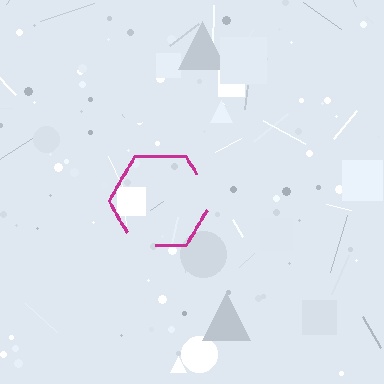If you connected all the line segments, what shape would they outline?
They would outline a hexagon.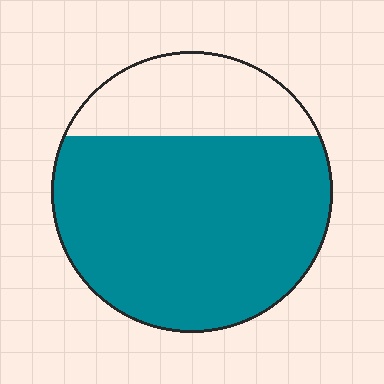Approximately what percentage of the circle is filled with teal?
Approximately 75%.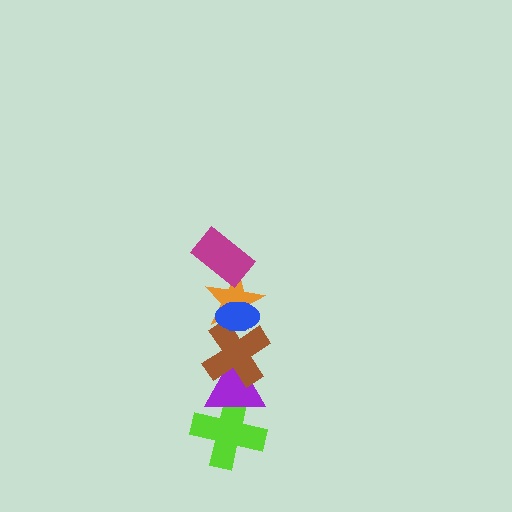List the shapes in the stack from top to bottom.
From top to bottom: the magenta rectangle, the blue ellipse, the orange star, the brown cross, the purple triangle, the lime cross.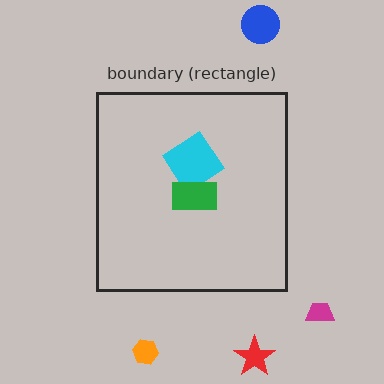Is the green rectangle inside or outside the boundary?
Inside.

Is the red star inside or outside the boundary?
Outside.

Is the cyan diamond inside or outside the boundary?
Inside.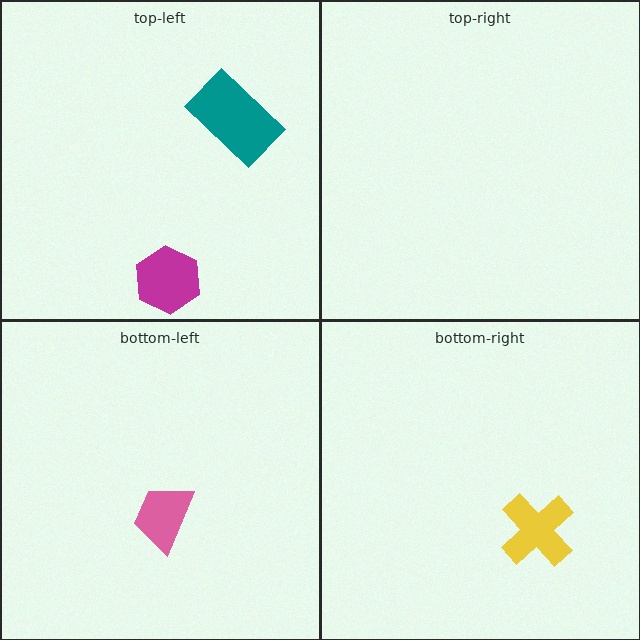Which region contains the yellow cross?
The bottom-right region.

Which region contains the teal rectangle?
The top-left region.